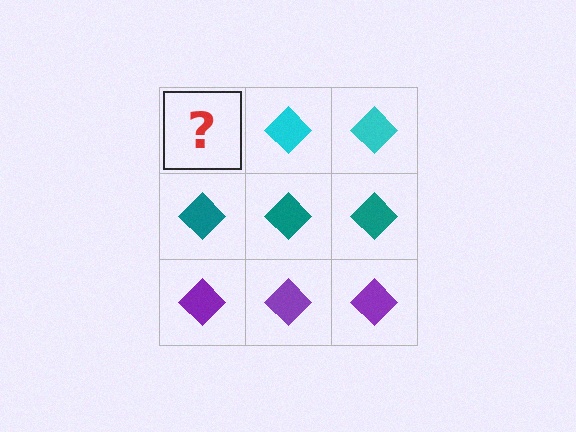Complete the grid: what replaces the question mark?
The question mark should be replaced with a cyan diamond.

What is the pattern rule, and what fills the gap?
The rule is that each row has a consistent color. The gap should be filled with a cyan diamond.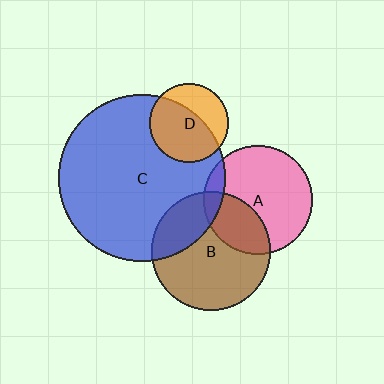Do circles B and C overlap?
Yes.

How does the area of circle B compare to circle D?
Approximately 2.2 times.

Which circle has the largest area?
Circle C (blue).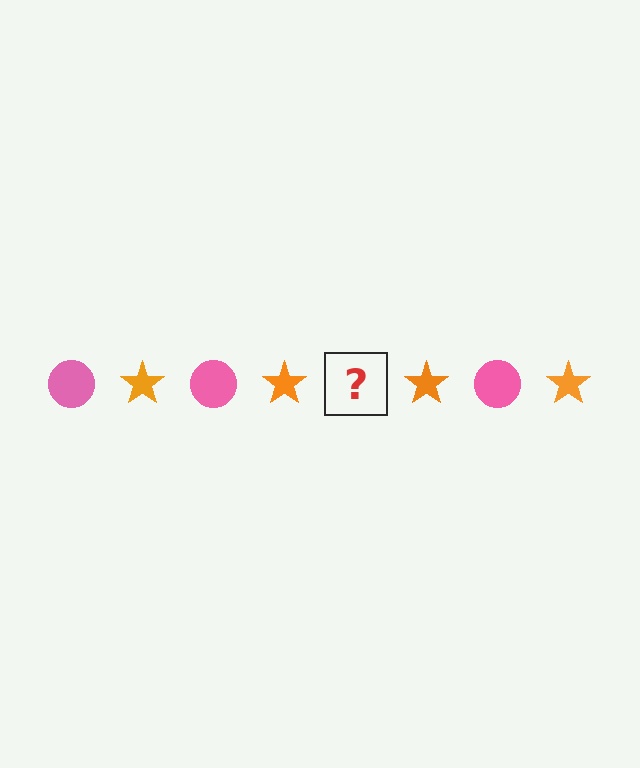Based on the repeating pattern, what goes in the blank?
The blank should be a pink circle.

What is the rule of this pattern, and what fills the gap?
The rule is that the pattern alternates between pink circle and orange star. The gap should be filled with a pink circle.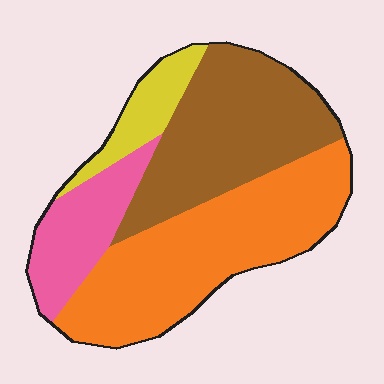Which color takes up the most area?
Orange, at roughly 40%.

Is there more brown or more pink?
Brown.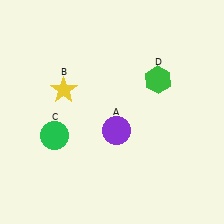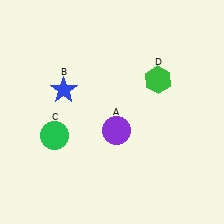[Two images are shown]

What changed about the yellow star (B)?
In Image 1, B is yellow. In Image 2, it changed to blue.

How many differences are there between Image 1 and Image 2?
There is 1 difference between the two images.